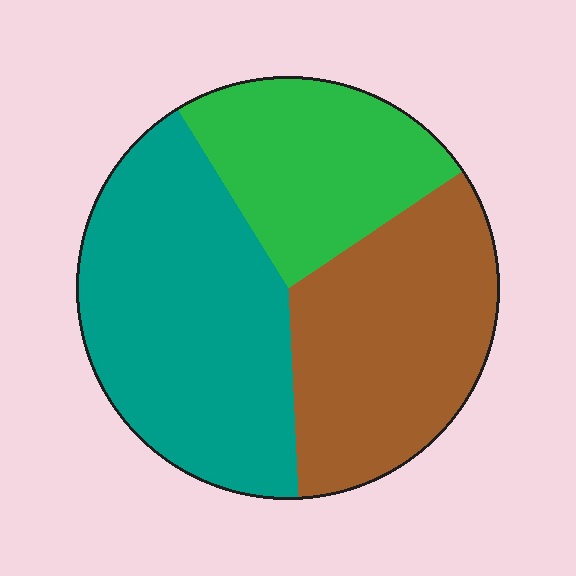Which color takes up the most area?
Teal, at roughly 40%.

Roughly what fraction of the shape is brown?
Brown takes up about one third (1/3) of the shape.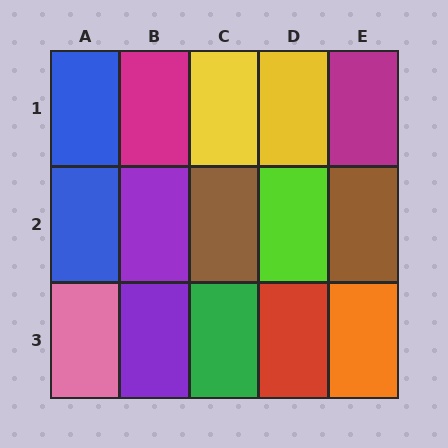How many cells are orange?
1 cell is orange.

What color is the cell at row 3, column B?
Purple.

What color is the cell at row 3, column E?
Orange.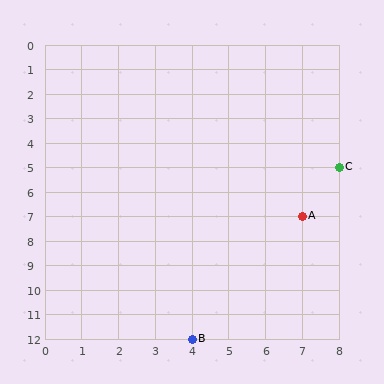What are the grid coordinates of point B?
Point B is at grid coordinates (4, 12).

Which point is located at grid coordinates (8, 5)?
Point C is at (8, 5).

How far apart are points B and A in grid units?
Points B and A are 3 columns and 5 rows apart (about 5.8 grid units diagonally).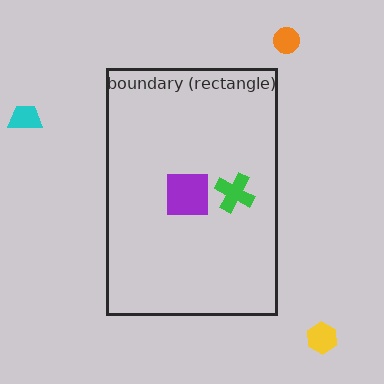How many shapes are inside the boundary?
2 inside, 3 outside.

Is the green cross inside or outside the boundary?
Inside.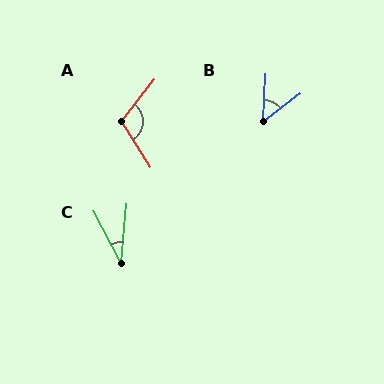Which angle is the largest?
A, at approximately 109 degrees.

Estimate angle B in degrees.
Approximately 50 degrees.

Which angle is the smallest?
C, at approximately 33 degrees.